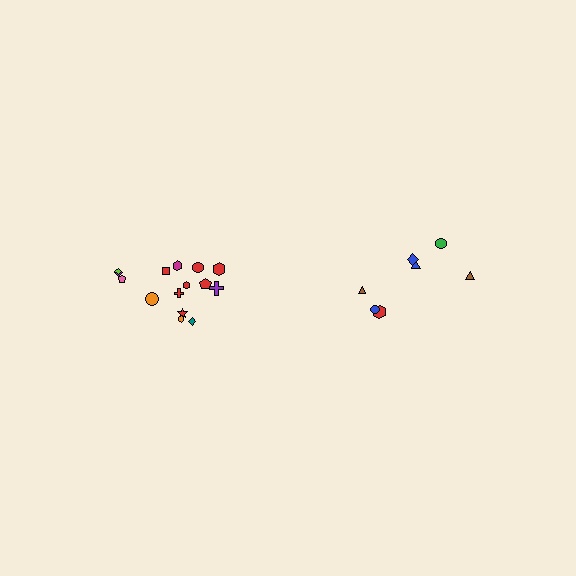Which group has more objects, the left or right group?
The left group.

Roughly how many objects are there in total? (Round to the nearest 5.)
Roughly 20 objects in total.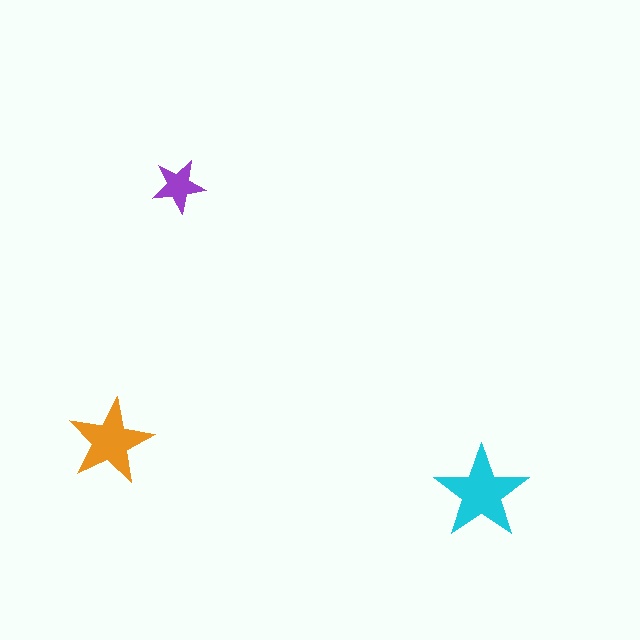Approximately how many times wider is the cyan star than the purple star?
About 2 times wider.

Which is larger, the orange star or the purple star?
The orange one.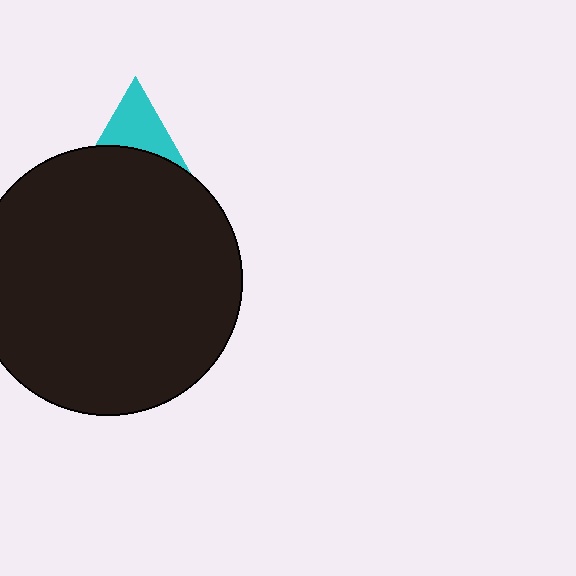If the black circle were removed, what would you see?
You would see the complete cyan triangle.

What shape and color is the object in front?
The object in front is a black circle.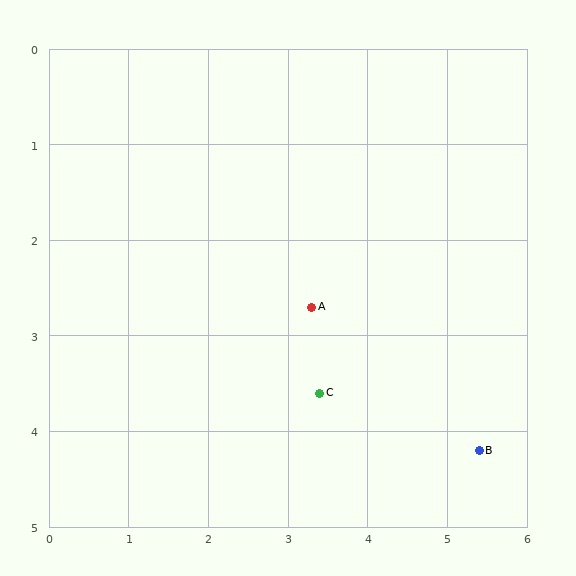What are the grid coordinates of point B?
Point B is at approximately (5.4, 4.2).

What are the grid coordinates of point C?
Point C is at approximately (3.4, 3.6).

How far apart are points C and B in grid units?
Points C and B are about 2.1 grid units apart.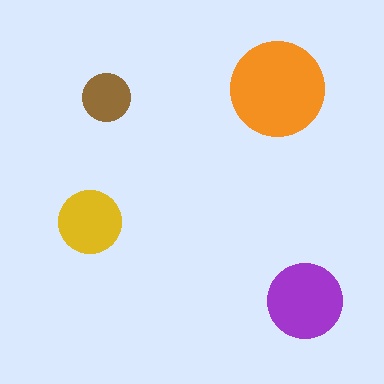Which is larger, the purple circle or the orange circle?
The orange one.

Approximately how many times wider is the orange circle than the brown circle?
About 2 times wider.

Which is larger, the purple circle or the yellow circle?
The purple one.